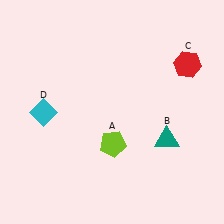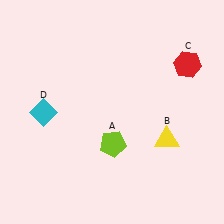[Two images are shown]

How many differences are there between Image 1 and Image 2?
There is 1 difference between the two images.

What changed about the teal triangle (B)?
In Image 1, B is teal. In Image 2, it changed to yellow.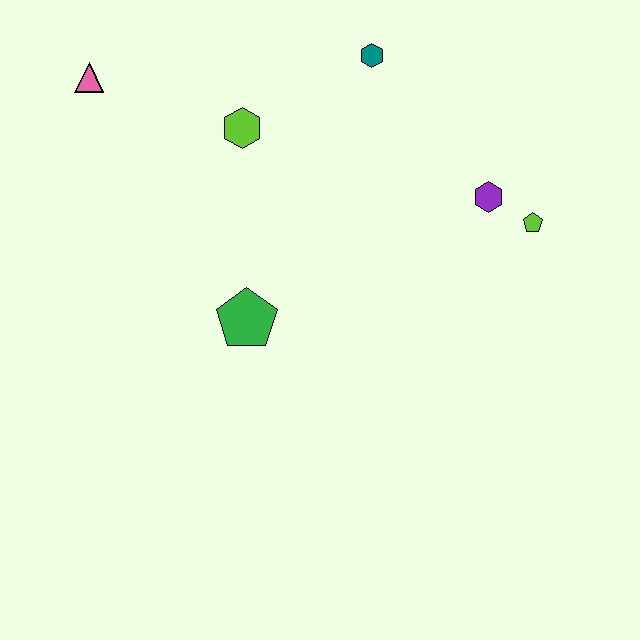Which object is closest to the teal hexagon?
The lime hexagon is closest to the teal hexagon.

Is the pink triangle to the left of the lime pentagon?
Yes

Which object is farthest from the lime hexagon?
The lime pentagon is farthest from the lime hexagon.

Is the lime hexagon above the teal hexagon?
No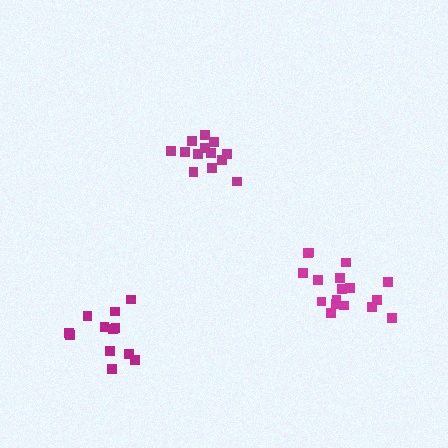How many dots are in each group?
Group 1: 12 dots, Group 2: 13 dots, Group 3: 17 dots (42 total).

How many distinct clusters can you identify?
There are 3 distinct clusters.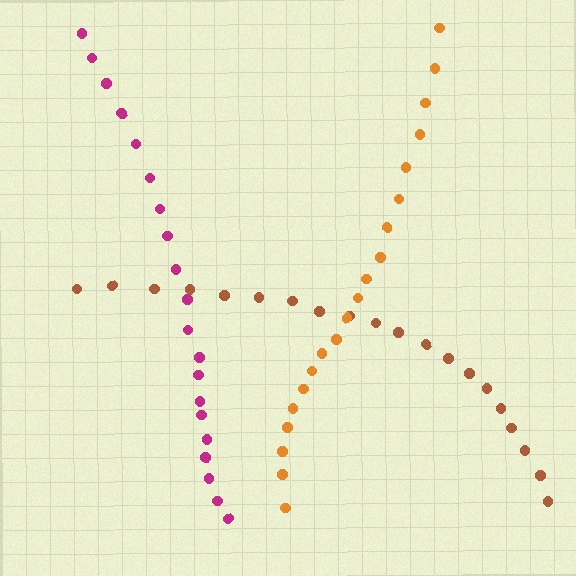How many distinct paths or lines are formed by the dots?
There are 3 distinct paths.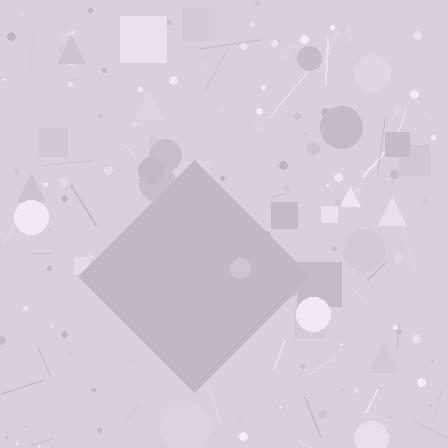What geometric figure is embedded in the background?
A diamond is embedded in the background.